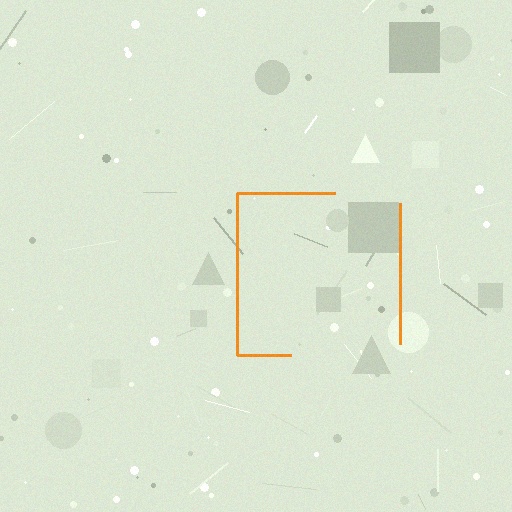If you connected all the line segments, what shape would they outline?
They would outline a square.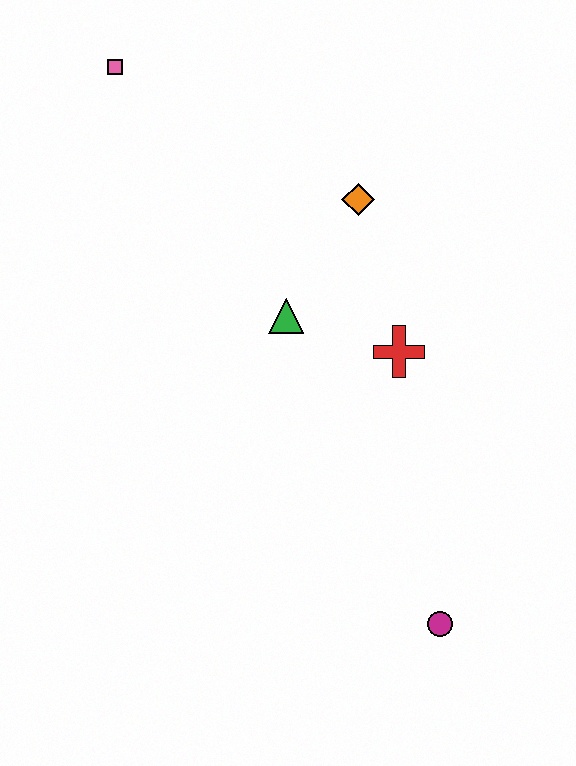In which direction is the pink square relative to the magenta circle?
The pink square is above the magenta circle.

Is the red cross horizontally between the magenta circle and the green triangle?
Yes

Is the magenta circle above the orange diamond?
No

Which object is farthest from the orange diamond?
The magenta circle is farthest from the orange diamond.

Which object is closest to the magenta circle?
The red cross is closest to the magenta circle.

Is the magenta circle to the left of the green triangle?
No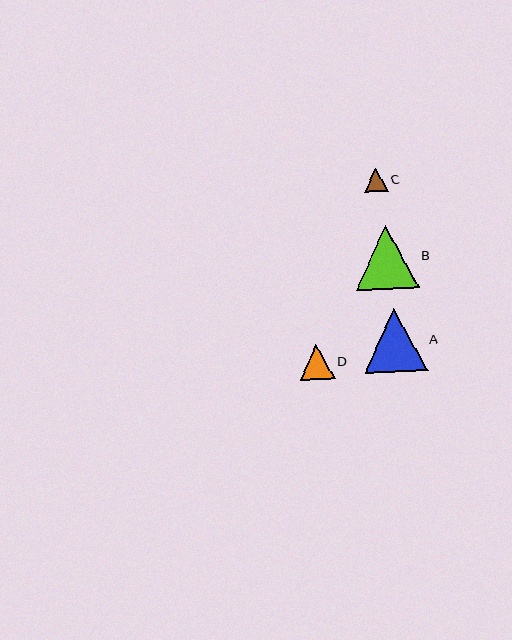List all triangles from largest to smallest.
From largest to smallest: B, A, D, C.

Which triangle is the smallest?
Triangle C is the smallest with a size of approximately 23 pixels.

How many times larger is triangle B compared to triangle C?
Triangle B is approximately 2.7 times the size of triangle C.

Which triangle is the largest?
Triangle B is the largest with a size of approximately 64 pixels.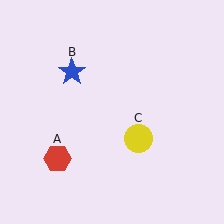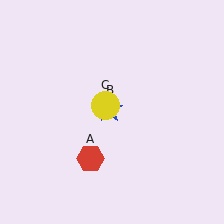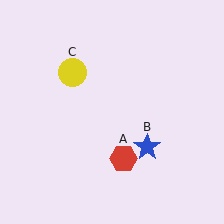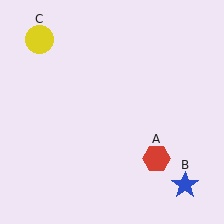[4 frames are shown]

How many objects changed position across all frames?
3 objects changed position: red hexagon (object A), blue star (object B), yellow circle (object C).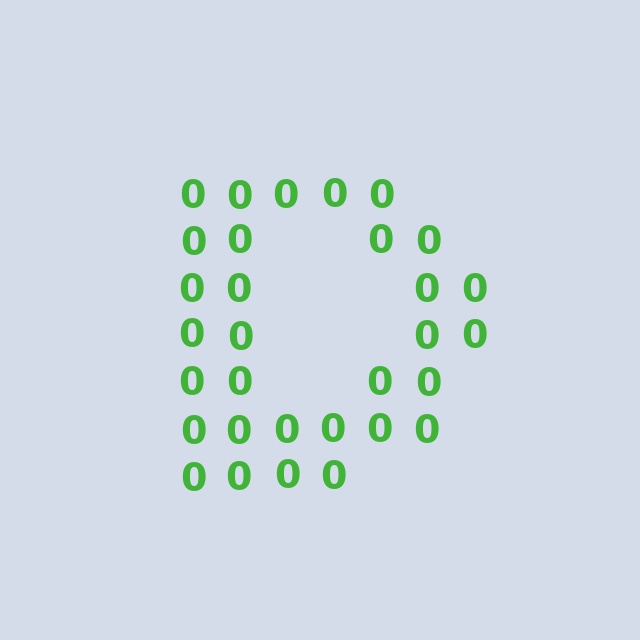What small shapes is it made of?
It is made of small digit 0's.